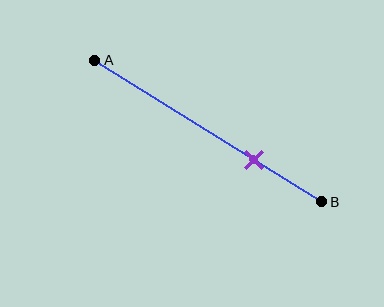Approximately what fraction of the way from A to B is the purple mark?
The purple mark is approximately 70% of the way from A to B.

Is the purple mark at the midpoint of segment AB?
No, the mark is at about 70% from A, not at the 50% midpoint.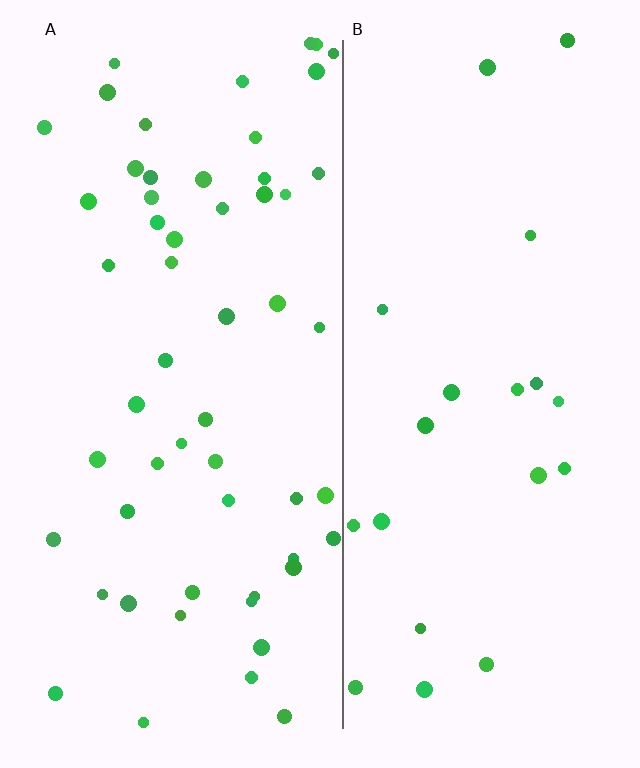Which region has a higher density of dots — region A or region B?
A (the left).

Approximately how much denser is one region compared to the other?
Approximately 2.7× — region A over region B.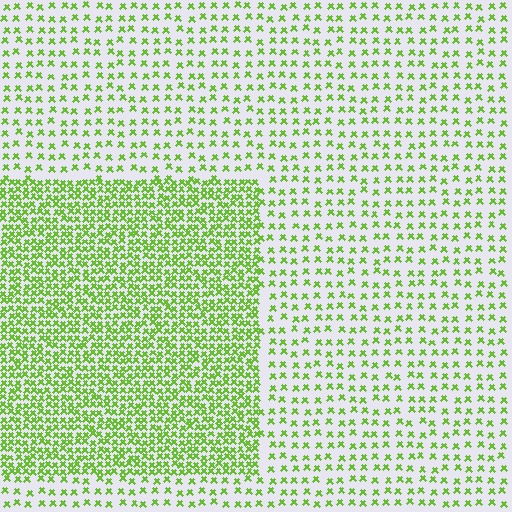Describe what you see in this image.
The image contains small lime elements arranged at two different densities. A rectangle-shaped region is visible where the elements are more densely packed than the surrounding area.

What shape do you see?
I see a rectangle.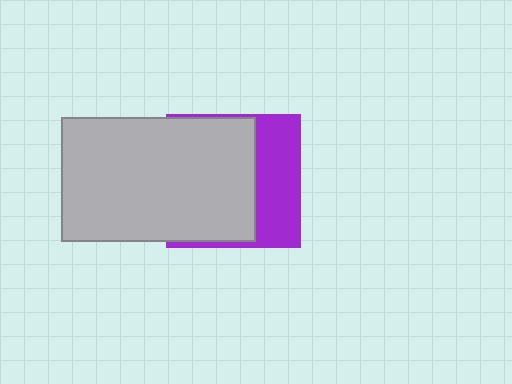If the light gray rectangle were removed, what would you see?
You would see the complete purple square.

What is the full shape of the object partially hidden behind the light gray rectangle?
The partially hidden object is a purple square.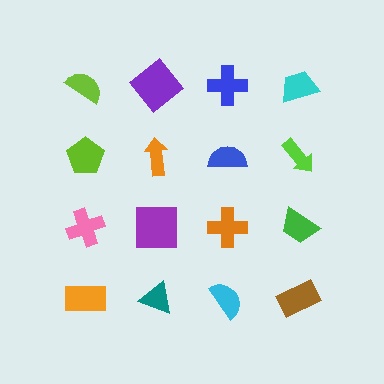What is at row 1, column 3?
A blue cross.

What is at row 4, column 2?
A teal triangle.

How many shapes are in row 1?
4 shapes.